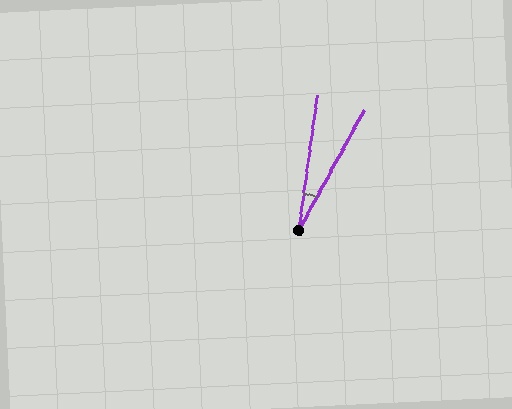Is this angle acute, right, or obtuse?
It is acute.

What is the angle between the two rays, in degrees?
Approximately 21 degrees.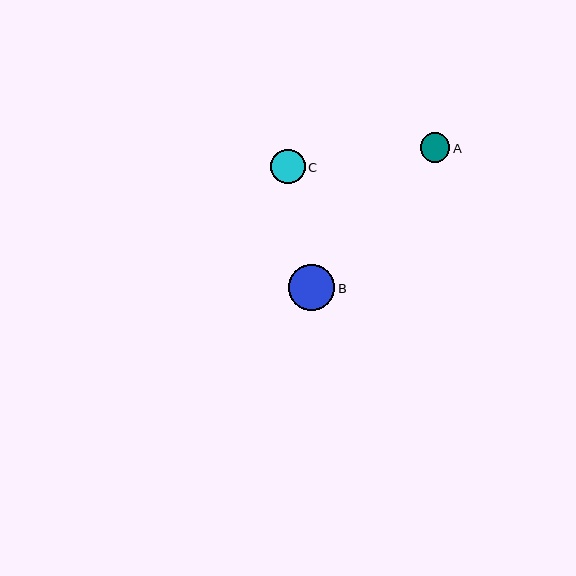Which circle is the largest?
Circle B is the largest with a size of approximately 47 pixels.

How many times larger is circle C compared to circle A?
Circle C is approximately 1.2 times the size of circle A.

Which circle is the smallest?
Circle A is the smallest with a size of approximately 30 pixels.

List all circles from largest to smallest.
From largest to smallest: B, C, A.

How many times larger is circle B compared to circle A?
Circle B is approximately 1.6 times the size of circle A.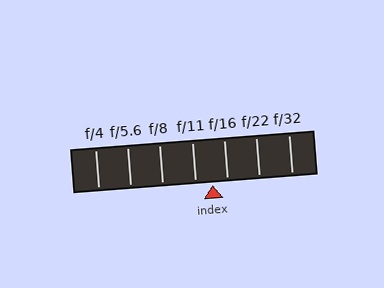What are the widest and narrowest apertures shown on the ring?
The widest aperture shown is f/4 and the narrowest is f/32.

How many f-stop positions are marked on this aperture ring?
There are 7 f-stop positions marked.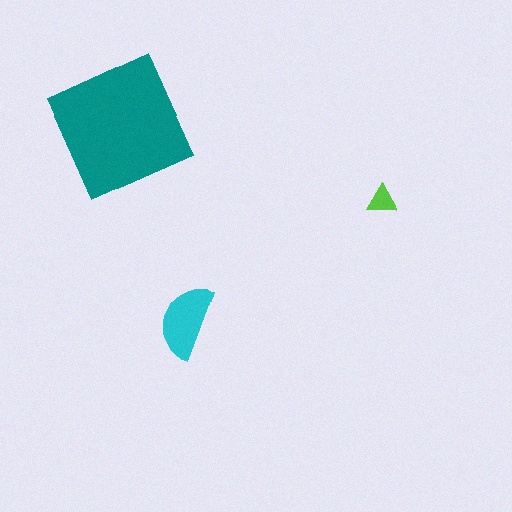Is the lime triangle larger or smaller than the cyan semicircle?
Smaller.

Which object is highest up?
The teal square is topmost.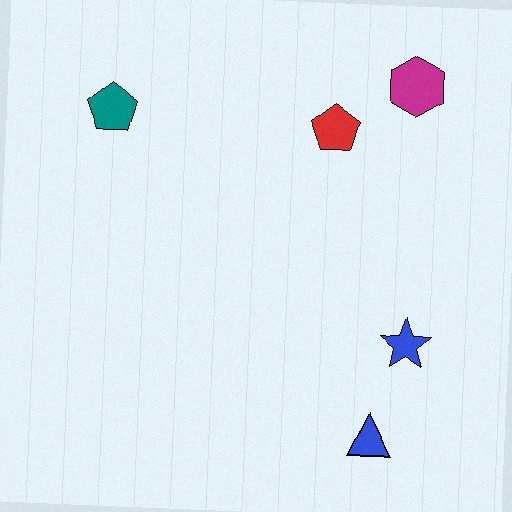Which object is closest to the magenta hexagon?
The red pentagon is closest to the magenta hexagon.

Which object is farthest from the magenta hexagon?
The blue triangle is farthest from the magenta hexagon.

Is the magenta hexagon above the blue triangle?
Yes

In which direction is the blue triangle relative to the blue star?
The blue triangle is below the blue star.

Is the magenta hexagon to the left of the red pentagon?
No